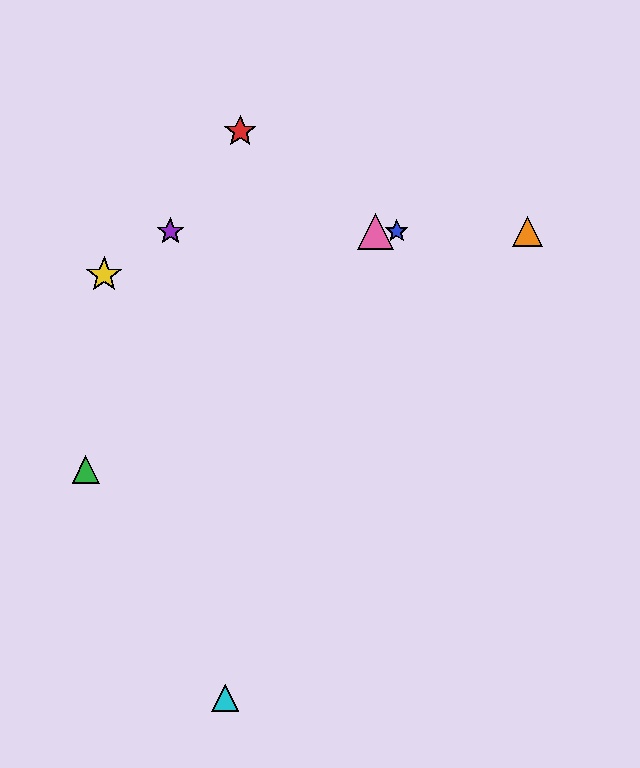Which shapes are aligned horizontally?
The blue star, the purple star, the orange triangle, the pink triangle are aligned horizontally.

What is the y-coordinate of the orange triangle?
The orange triangle is at y≈231.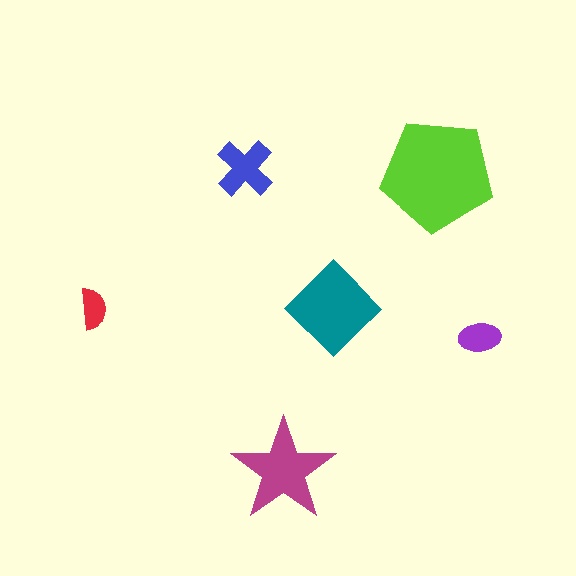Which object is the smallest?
The red semicircle.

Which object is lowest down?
The magenta star is bottommost.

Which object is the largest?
The lime pentagon.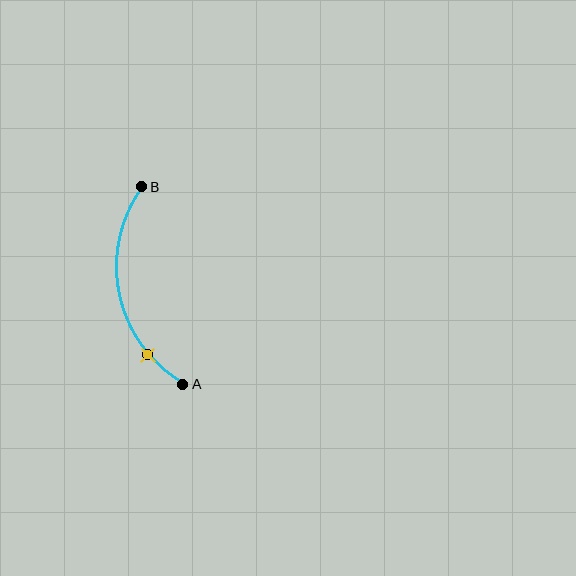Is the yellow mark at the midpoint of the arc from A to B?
No. The yellow mark lies on the arc but is closer to endpoint A. The arc midpoint would be at the point on the curve equidistant along the arc from both A and B.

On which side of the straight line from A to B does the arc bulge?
The arc bulges to the left of the straight line connecting A and B.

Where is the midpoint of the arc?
The arc midpoint is the point on the curve farthest from the straight line joining A and B. It sits to the left of that line.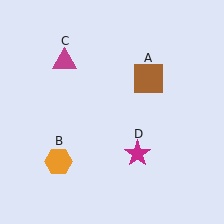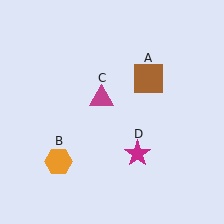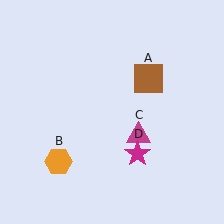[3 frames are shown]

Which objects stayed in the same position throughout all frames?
Brown square (object A) and orange hexagon (object B) and magenta star (object D) remained stationary.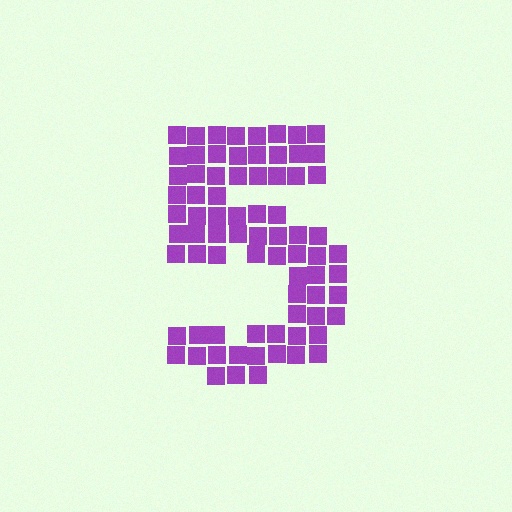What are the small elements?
The small elements are squares.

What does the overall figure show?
The overall figure shows the digit 5.